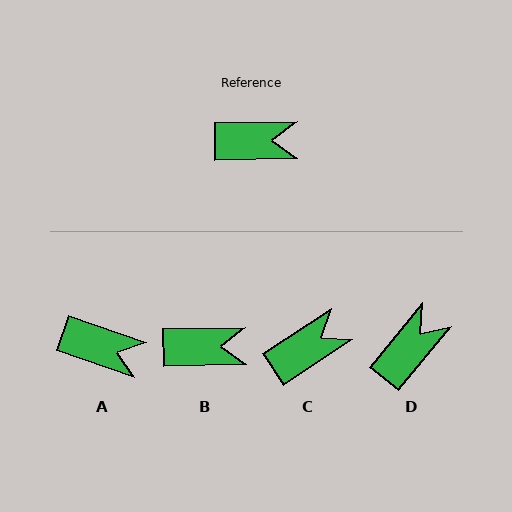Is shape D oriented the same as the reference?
No, it is off by about 50 degrees.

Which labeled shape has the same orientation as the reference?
B.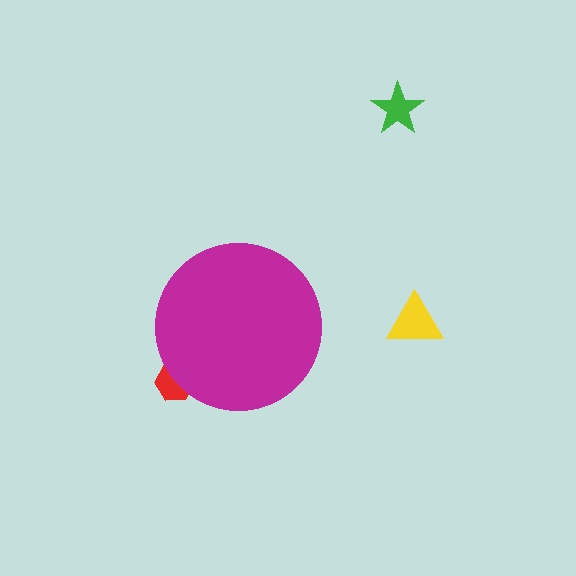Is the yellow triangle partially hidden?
No, the yellow triangle is fully visible.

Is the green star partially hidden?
No, the green star is fully visible.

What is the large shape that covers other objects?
A magenta circle.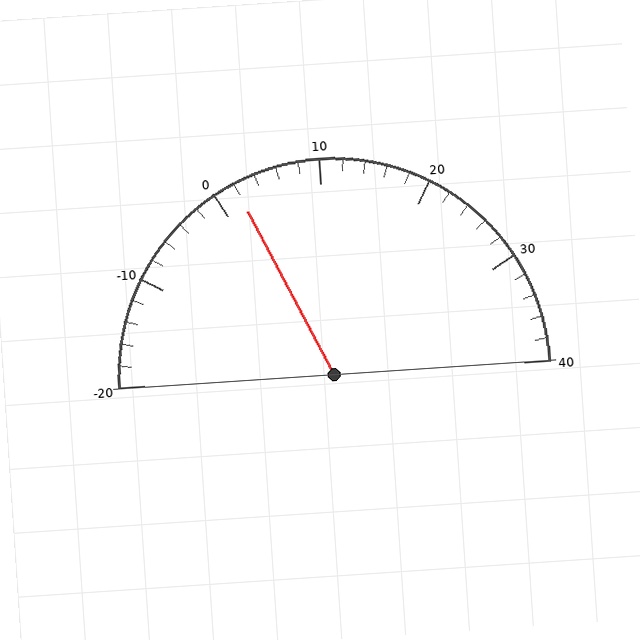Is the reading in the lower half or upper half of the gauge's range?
The reading is in the lower half of the range (-20 to 40).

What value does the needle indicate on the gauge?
The needle indicates approximately 2.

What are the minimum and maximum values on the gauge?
The gauge ranges from -20 to 40.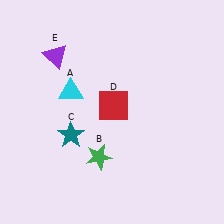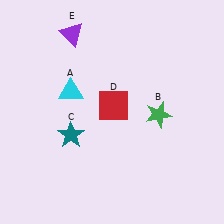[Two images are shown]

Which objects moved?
The objects that moved are: the green star (B), the purple triangle (E).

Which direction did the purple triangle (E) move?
The purple triangle (E) moved up.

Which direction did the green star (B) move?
The green star (B) moved right.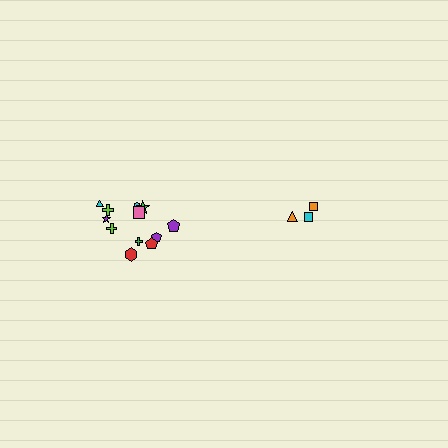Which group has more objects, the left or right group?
The left group.